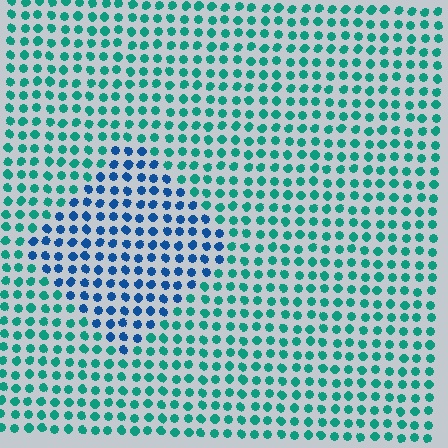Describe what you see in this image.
The image is filled with small teal elements in a uniform arrangement. A diamond-shaped region is visible where the elements are tinted to a slightly different hue, forming a subtle color boundary.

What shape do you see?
I see a diamond.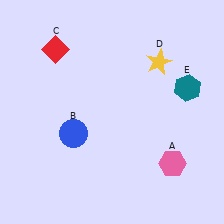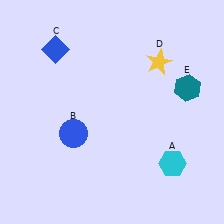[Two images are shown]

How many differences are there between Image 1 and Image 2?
There are 2 differences between the two images.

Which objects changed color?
A changed from pink to cyan. C changed from red to blue.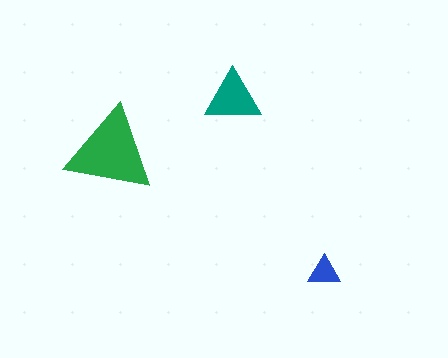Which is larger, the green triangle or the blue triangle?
The green one.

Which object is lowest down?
The blue triangle is bottommost.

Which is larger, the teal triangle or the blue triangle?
The teal one.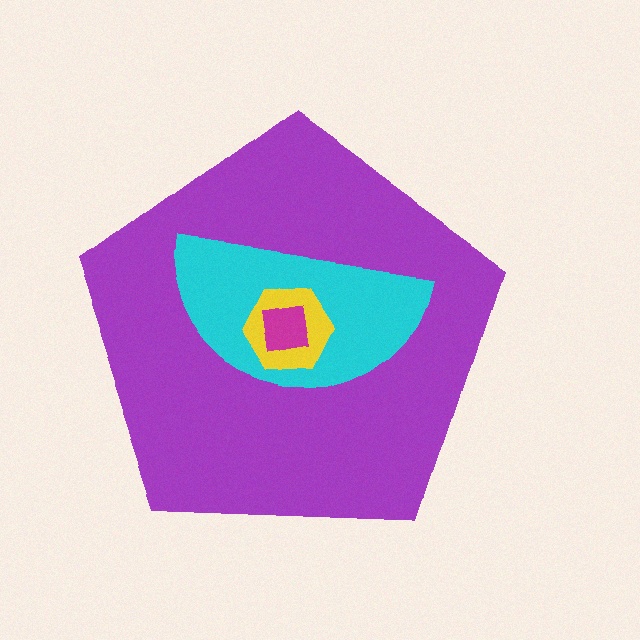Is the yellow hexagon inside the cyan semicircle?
Yes.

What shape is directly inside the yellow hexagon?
The magenta square.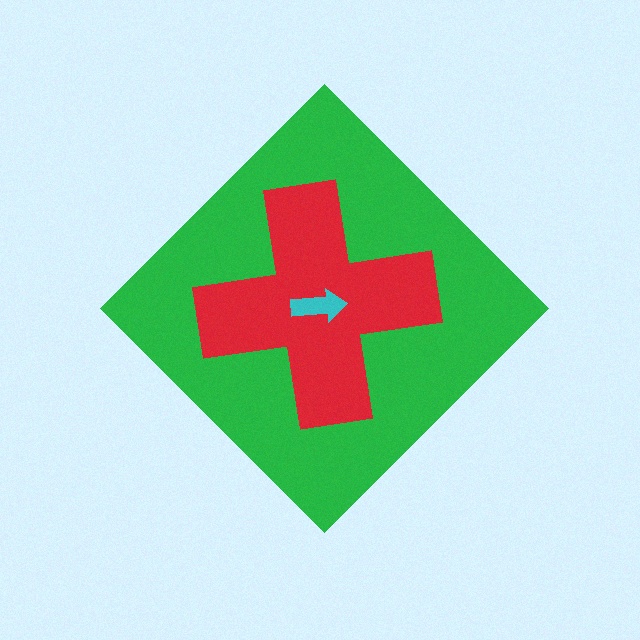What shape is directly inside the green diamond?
The red cross.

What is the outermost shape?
The green diamond.